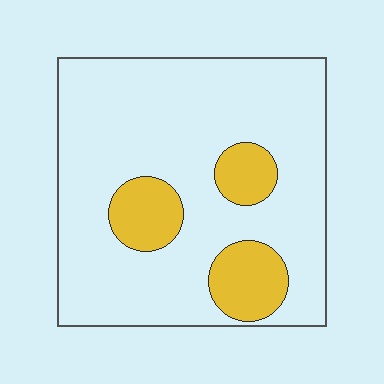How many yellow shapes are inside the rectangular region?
3.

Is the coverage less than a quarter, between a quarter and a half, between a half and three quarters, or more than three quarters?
Less than a quarter.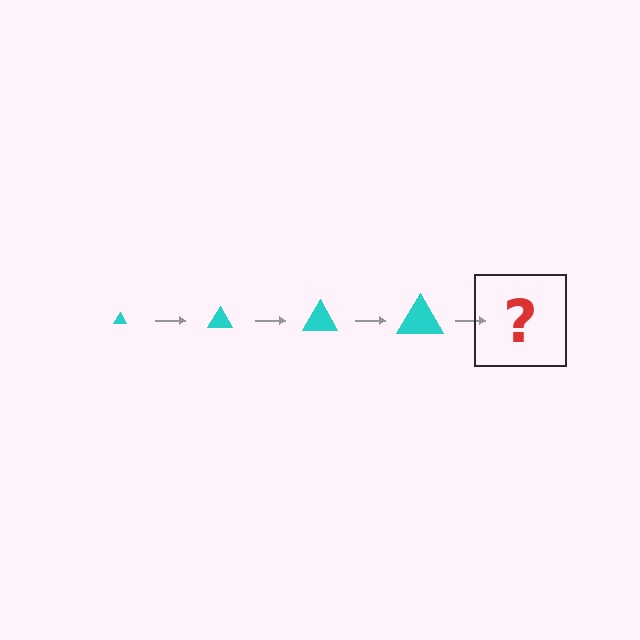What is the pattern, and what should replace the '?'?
The pattern is that the triangle gets progressively larger each step. The '?' should be a cyan triangle, larger than the previous one.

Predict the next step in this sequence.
The next step is a cyan triangle, larger than the previous one.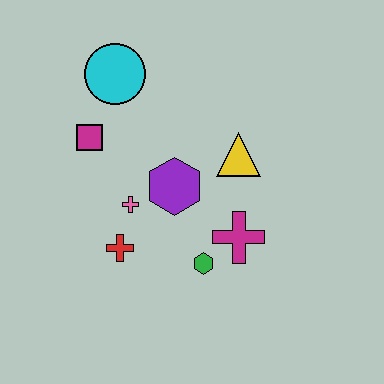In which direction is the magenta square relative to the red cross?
The magenta square is above the red cross.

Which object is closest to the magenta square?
The cyan circle is closest to the magenta square.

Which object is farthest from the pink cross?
The cyan circle is farthest from the pink cross.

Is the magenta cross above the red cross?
Yes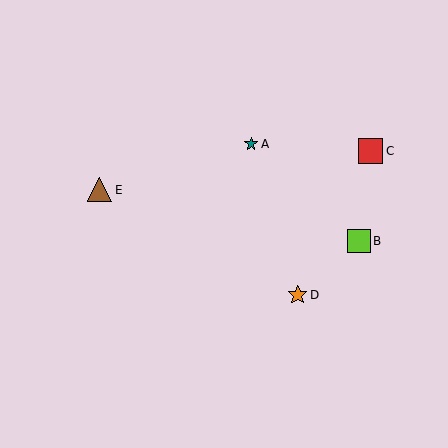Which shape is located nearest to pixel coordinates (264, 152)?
The teal star (labeled A) at (251, 144) is nearest to that location.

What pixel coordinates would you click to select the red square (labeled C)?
Click at (370, 151) to select the red square C.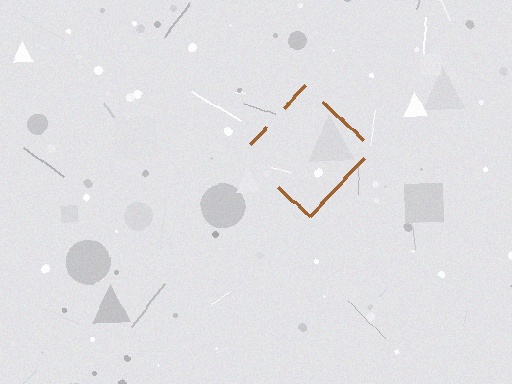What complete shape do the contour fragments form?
The contour fragments form a diamond.